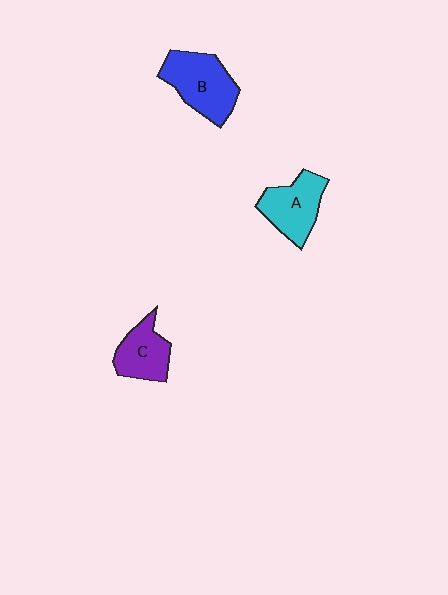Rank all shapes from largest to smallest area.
From largest to smallest: B (blue), A (cyan), C (purple).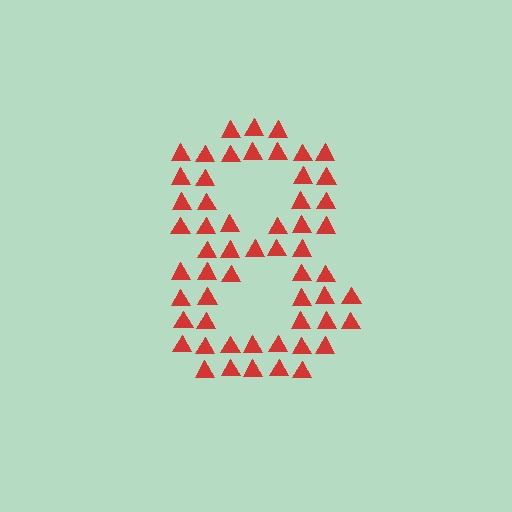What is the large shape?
The large shape is the digit 8.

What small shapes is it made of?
It is made of small triangles.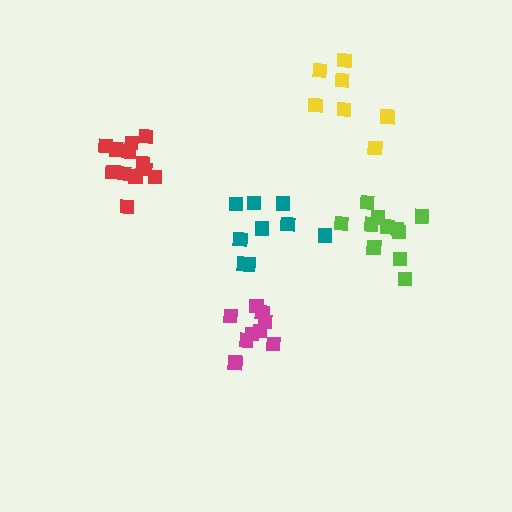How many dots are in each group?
Group 1: 9 dots, Group 2: 11 dots, Group 3: 9 dots, Group 4: 7 dots, Group 5: 12 dots (48 total).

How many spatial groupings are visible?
There are 5 spatial groupings.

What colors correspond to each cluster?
The clusters are colored: teal, lime, magenta, yellow, red.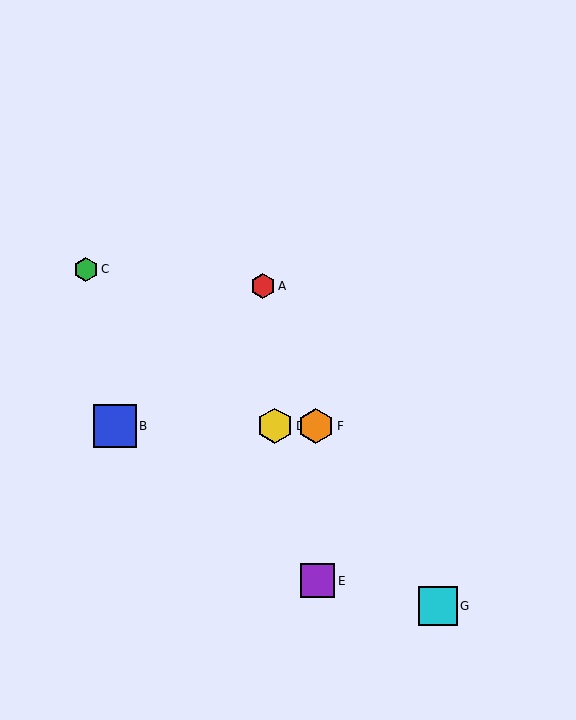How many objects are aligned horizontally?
3 objects (B, D, F) are aligned horizontally.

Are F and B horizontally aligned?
Yes, both are at y≈426.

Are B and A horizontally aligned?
No, B is at y≈426 and A is at y≈286.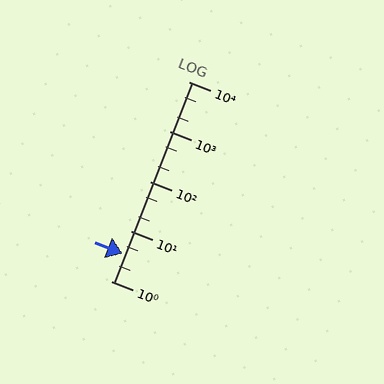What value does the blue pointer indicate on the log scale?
The pointer indicates approximately 3.6.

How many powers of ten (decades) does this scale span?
The scale spans 4 decades, from 1 to 10000.